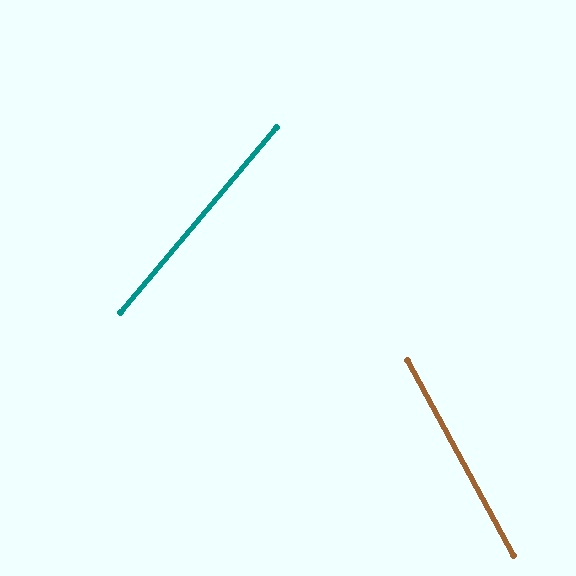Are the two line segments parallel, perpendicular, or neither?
Neither parallel nor perpendicular — they differ by about 69°.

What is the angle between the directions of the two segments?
Approximately 69 degrees.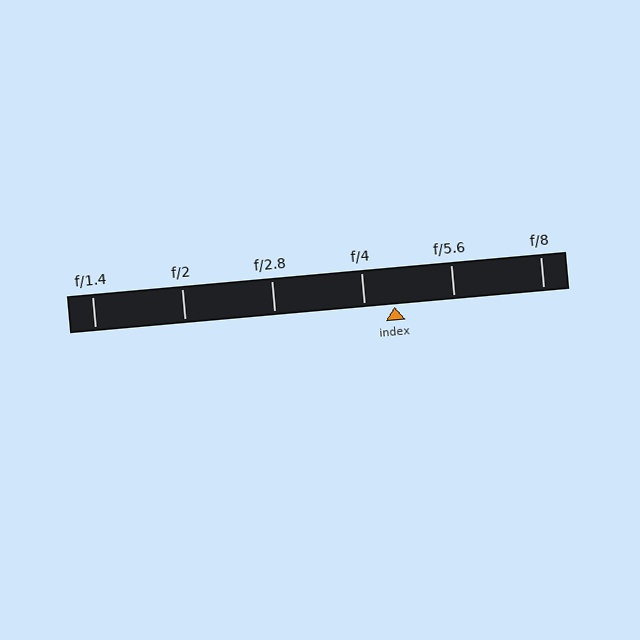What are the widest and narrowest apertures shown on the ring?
The widest aperture shown is f/1.4 and the narrowest is f/8.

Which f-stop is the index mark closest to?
The index mark is closest to f/4.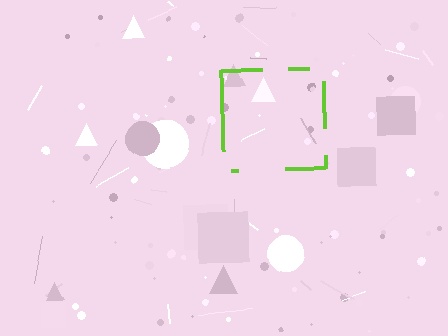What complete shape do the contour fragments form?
The contour fragments form a square.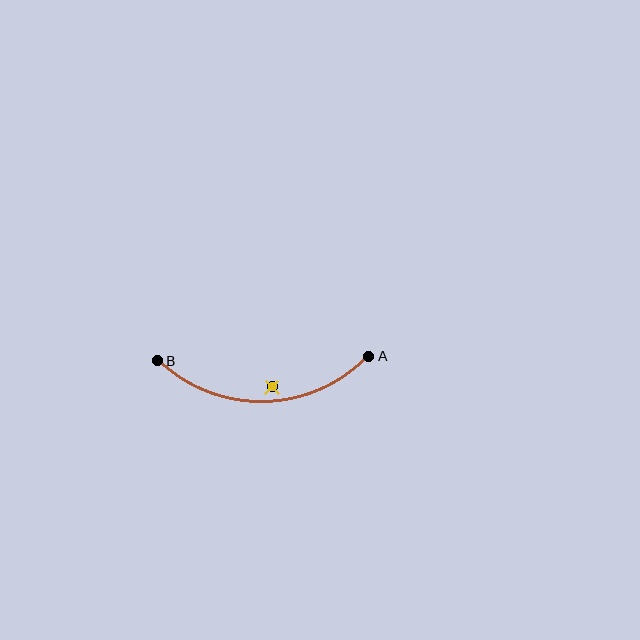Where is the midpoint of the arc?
The arc midpoint is the point on the curve farthest from the straight line joining A and B. It sits below that line.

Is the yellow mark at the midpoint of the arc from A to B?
No — the yellow mark does not lie on the arc at all. It sits slightly inside the curve.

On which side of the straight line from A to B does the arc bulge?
The arc bulges below the straight line connecting A and B.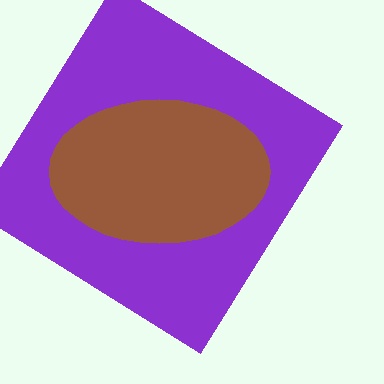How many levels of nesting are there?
2.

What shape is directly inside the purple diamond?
The brown ellipse.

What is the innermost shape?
The brown ellipse.